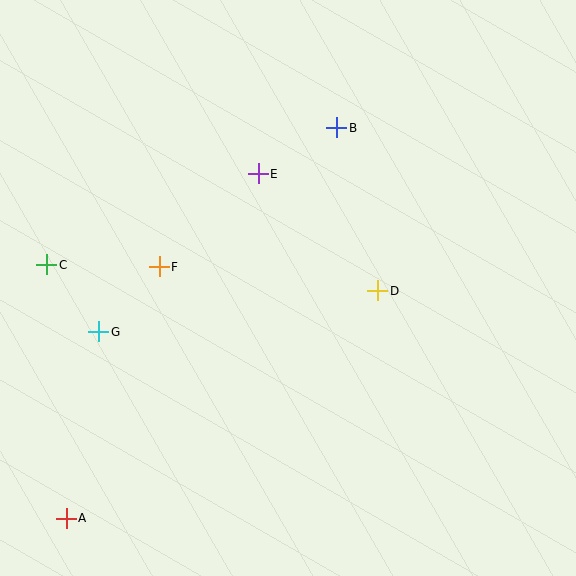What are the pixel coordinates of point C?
Point C is at (47, 265).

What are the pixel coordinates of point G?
Point G is at (99, 332).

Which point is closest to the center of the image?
Point D at (378, 291) is closest to the center.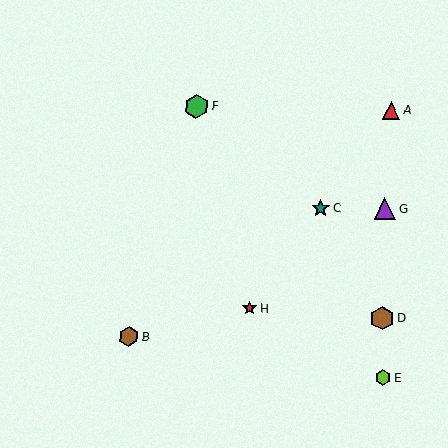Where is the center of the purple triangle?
The center of the purple triangle is at (385, 209).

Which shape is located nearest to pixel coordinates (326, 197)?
The teal star (labeled C) at (321, 209) is nearest to that location.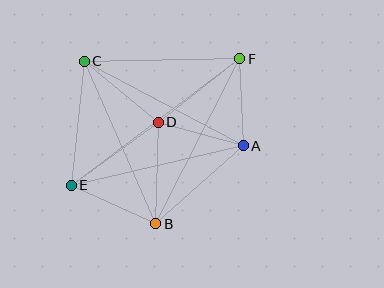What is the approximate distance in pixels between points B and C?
The distance between B and C is approximately 177 pixels.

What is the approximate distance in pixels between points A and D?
The distance between A and D is approximately 88 pixels.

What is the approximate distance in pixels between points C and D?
The distance between C and D is approximately 96 pixels.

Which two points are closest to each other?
Points A and F are closest to each other.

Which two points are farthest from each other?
Points E and F are farthest from each other.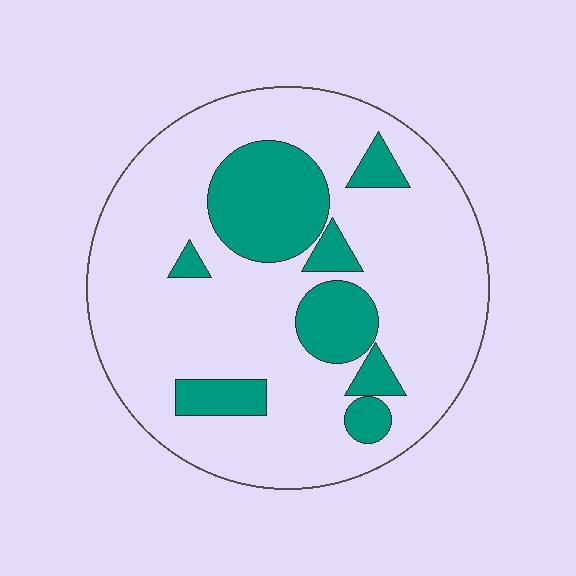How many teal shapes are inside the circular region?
8.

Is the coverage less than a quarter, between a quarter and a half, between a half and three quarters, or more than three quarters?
Less than a quarter.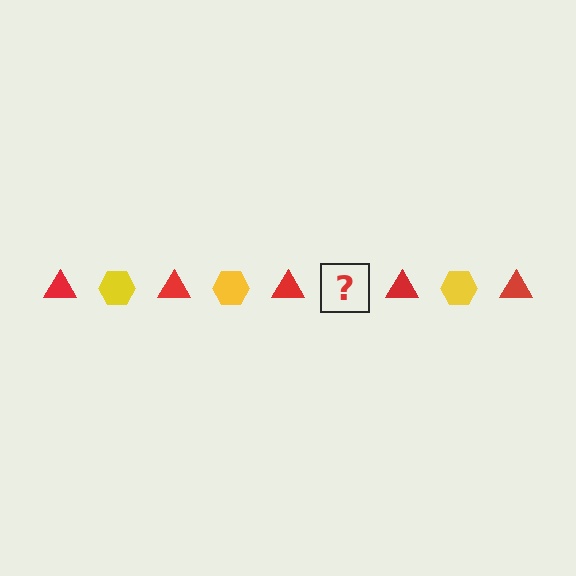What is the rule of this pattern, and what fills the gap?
The rule is that the pattern alternates between red triangle and yellow hexagon. The gap should be filled with a yellow hexagon.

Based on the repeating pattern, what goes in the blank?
The blank should be a yellow hexagon.